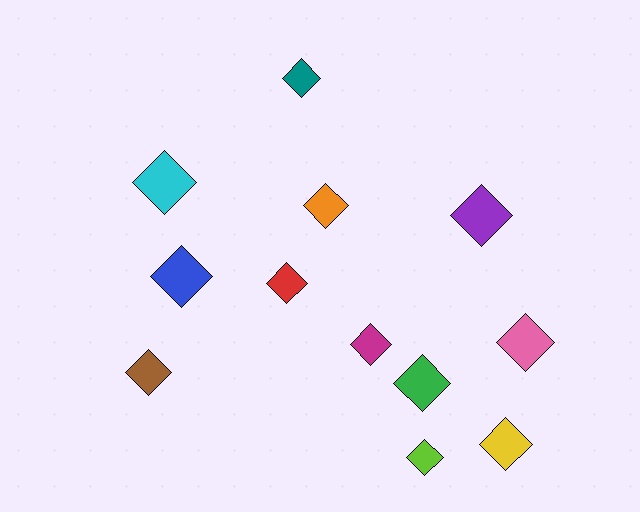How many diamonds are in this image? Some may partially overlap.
There are 12 diamonds.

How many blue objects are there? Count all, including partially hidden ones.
There is 1 blue object.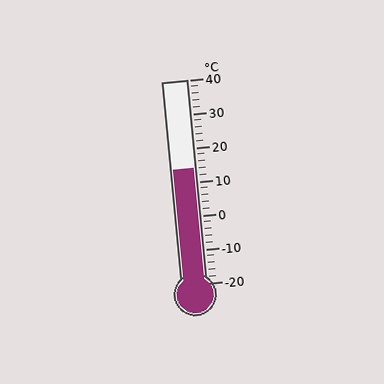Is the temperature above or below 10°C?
The temperature is above 10°C.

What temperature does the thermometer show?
The thermometer shows approximately 14°C.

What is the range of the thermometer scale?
The thermometer scale ranges from -20°C to 40°C.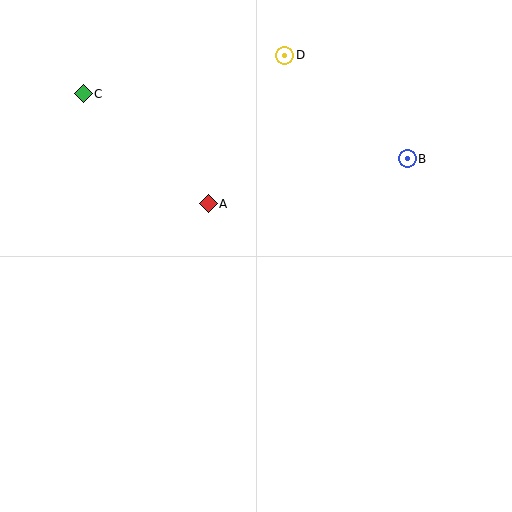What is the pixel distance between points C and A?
The distance between C and A is 166 pixels.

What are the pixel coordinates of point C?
Point C is at (83, 94).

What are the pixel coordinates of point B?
Point B is at (407, 159).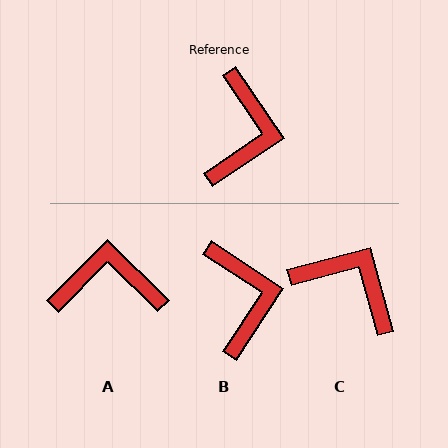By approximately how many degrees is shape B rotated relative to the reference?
Approximately 23 degrees counter-clockwise.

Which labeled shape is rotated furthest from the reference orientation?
A, about 101 degrees away.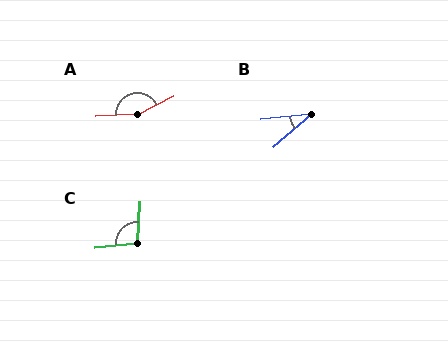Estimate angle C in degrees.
Approximately 99 degrees.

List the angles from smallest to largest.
B (34°), C (99°), A (156°).